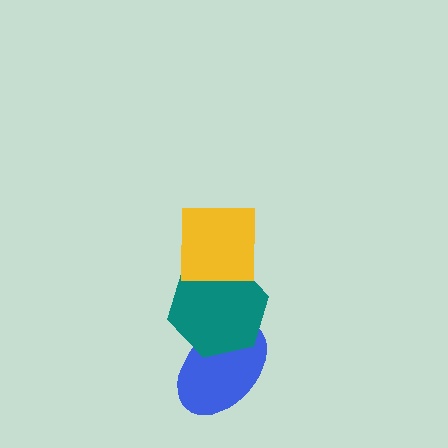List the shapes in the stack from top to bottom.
From top to bottom: the yellow square, the teal hexagon, the blue ellipse.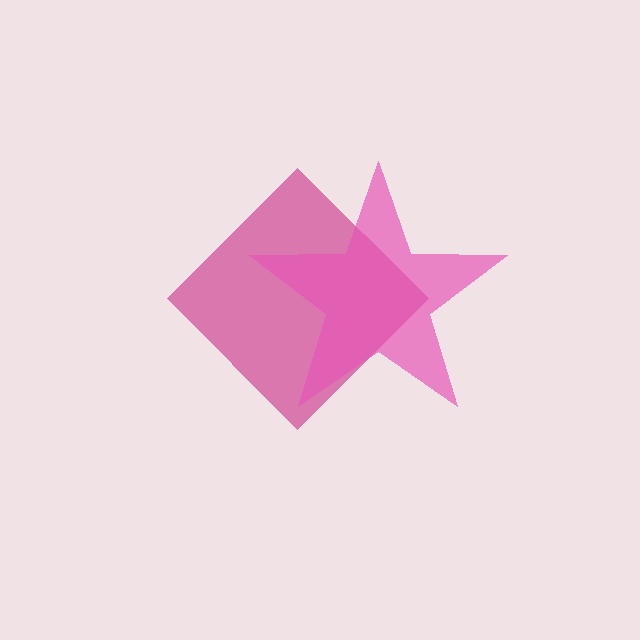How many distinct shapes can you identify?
There are 2 distinct shapes: a magenta diamond, a pink star.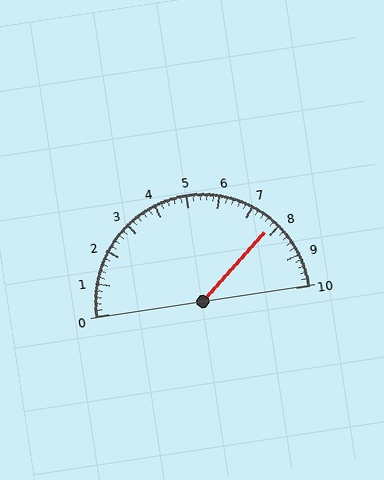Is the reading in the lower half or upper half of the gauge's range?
The reading is in the upper half of the range (0 to 10).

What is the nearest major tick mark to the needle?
The nearest major tick mark is 8.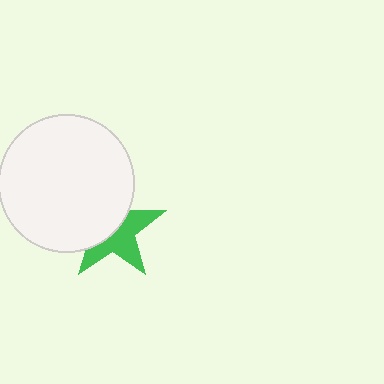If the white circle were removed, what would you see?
You would see the complete green star.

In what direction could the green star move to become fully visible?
The green star could move toward the lower-right. That would shift it out from behind the white circle entirely.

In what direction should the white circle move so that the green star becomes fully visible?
The white circle should move toward the upper-left. That is the shortest direction to clear the overlap and leave the green star fully visible.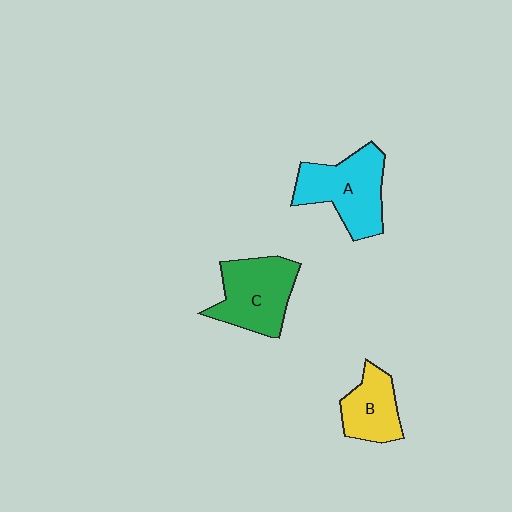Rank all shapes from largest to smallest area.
From largest to smallest: A (cyan), C (green), B (yellow).